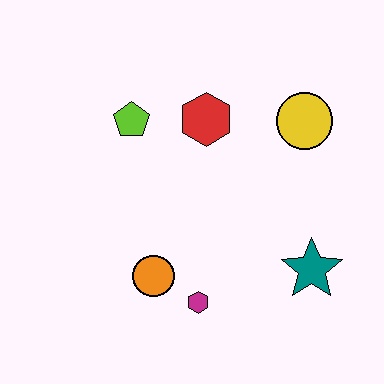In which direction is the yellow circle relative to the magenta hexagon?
The yellow circle is above the magenta hexagon.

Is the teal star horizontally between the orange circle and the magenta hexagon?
No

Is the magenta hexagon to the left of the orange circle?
No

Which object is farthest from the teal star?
The lime pentagon is farthest from the teal star.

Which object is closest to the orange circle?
The magenta hexagon is closest to the orange circle.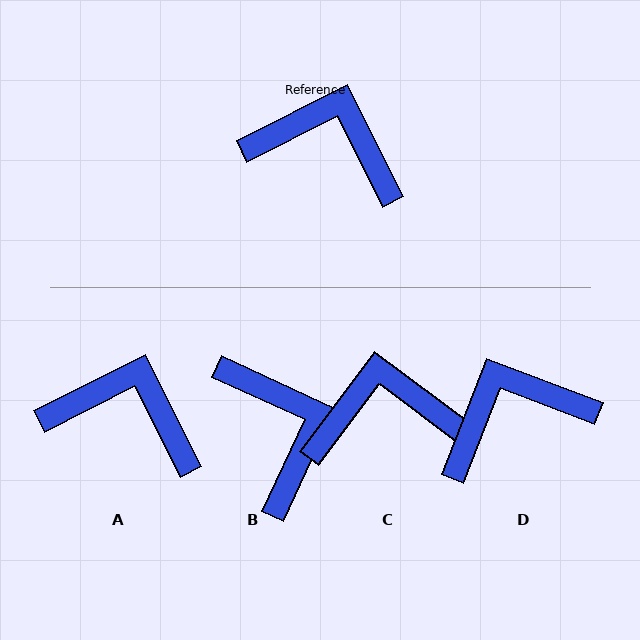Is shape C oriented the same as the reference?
No, it is off by about 27 degrees.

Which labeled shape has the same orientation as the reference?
A.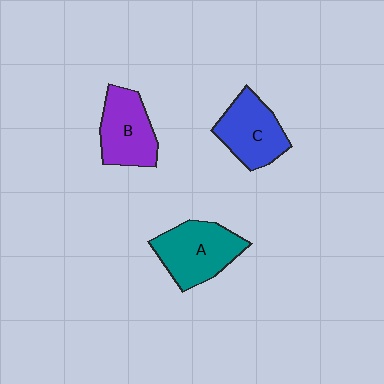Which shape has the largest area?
Shape A (teal).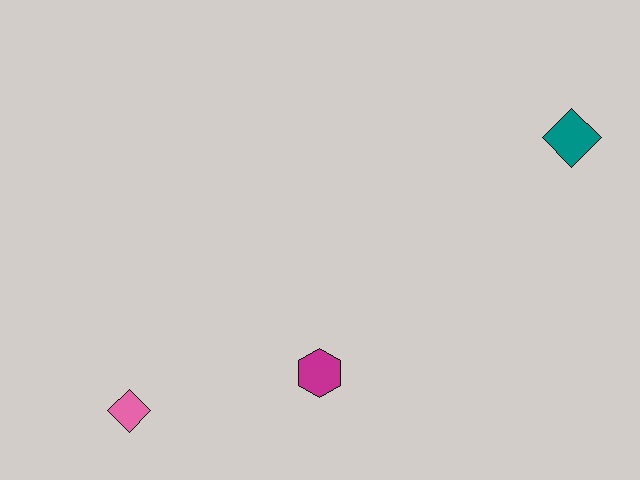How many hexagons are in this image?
There is 1 hexagon.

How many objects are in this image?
There are 3 objects.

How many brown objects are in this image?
There are no brown objects.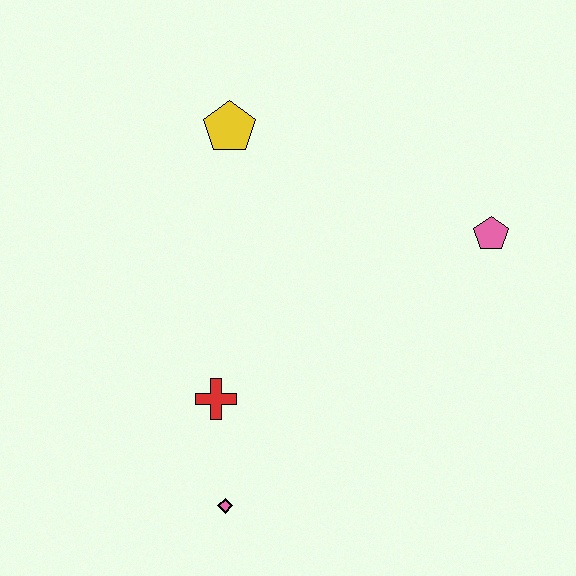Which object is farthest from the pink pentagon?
The pink diamond is farthest from the pink pentagon.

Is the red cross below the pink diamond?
No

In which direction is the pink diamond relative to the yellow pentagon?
The pink diamond is below the yellow pentagon.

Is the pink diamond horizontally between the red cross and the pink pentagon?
Yes